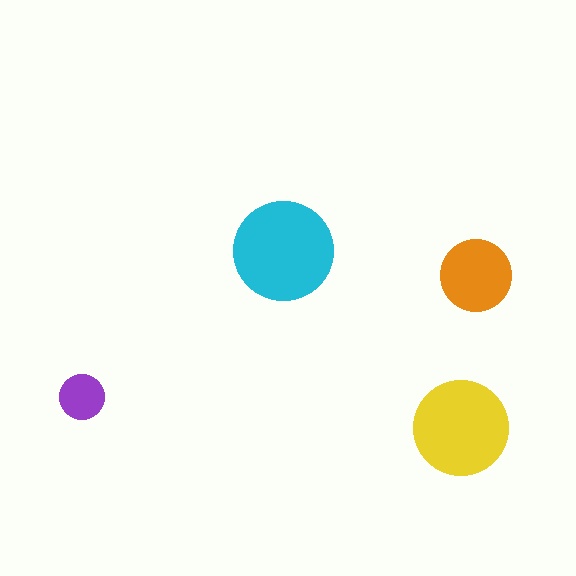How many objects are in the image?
There are 4 objects in the image.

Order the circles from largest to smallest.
the cyan one, the yellow one, the orange one, the purple one.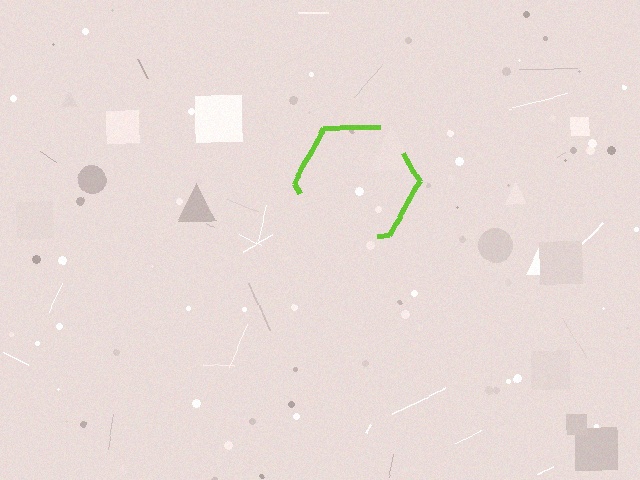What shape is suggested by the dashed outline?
The dashed outline suggests a hexagon.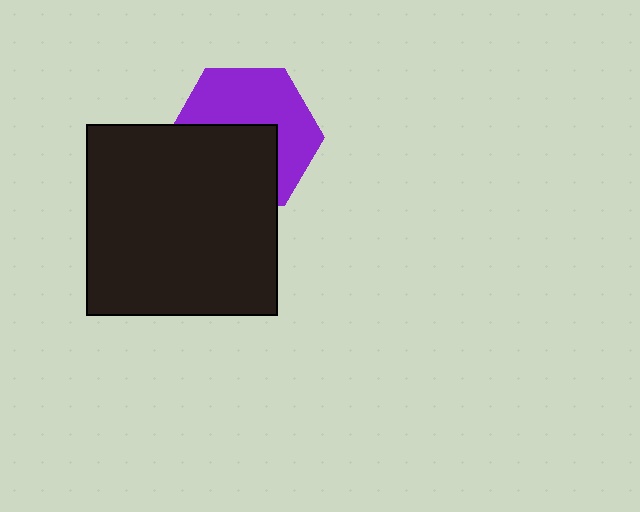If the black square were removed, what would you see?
You would see the complete purple hexagon.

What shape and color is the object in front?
The object in front is a black square.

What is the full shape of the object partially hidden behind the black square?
The partially hidden object is a purple hexagon.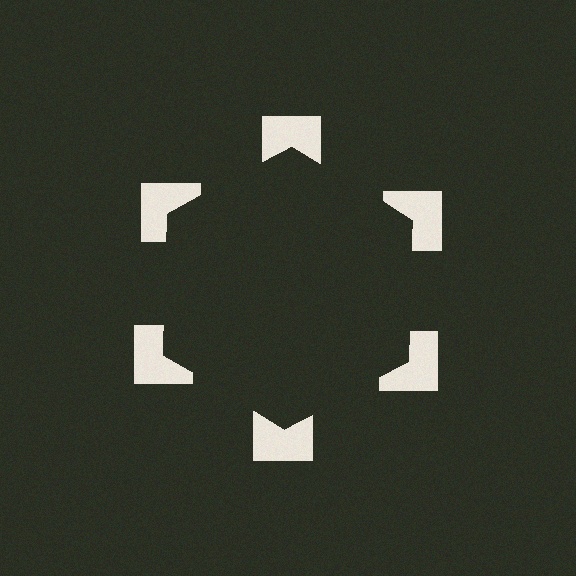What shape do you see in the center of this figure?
An illusory hexagon — its edges are inferred from the aligned wedge cuts in the notched squares, not physically drawn.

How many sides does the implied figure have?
6 sides.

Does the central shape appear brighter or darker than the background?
It typically appears slightly darker than the background, even though no actual brightness change is drawn.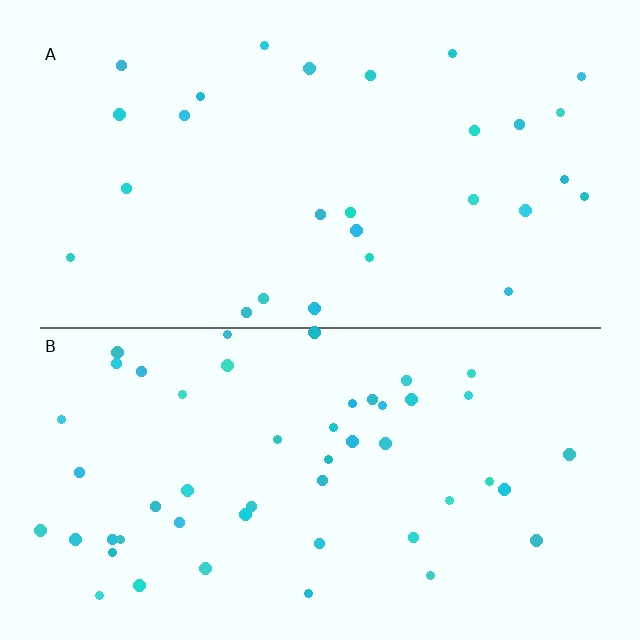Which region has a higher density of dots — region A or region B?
B (the bottom).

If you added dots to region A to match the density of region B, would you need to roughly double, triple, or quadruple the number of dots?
Approximately double.